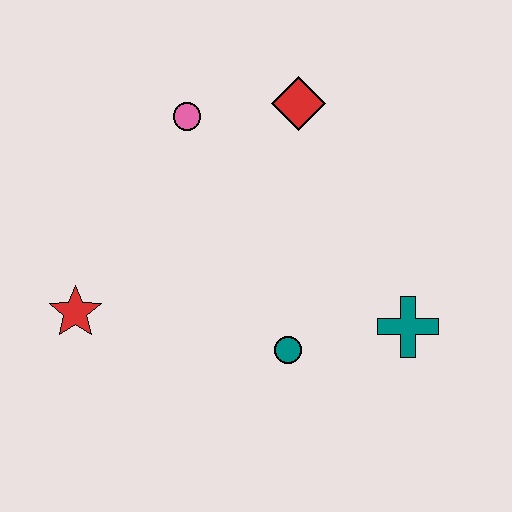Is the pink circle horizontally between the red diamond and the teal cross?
No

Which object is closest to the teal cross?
The teal circle is closest to the teal cross.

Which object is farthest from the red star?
The teal cross is farthest from the red star.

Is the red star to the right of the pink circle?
No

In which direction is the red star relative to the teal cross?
The red star is to the left of the teal cross.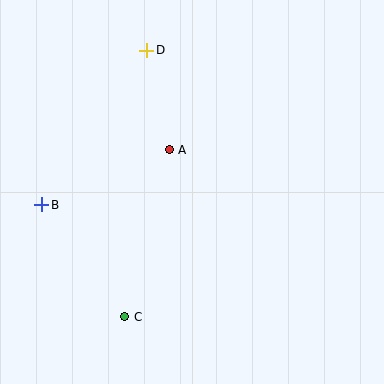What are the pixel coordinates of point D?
Point D is at (147, 50).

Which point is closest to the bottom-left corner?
Point C is closest to the bottom-left corner.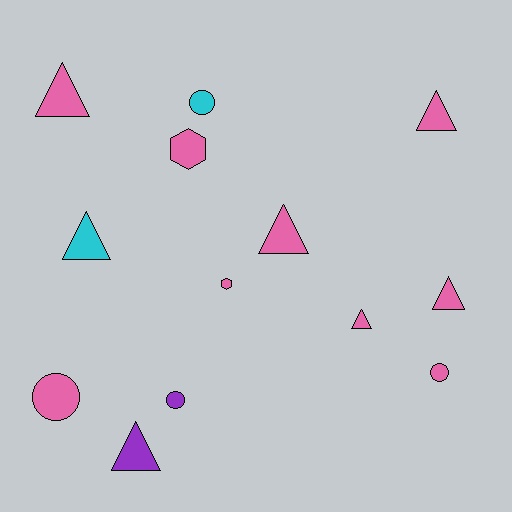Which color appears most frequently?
Pink, with 9 objects.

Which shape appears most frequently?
Triangle, with 7 objects.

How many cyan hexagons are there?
There are no cyan hexagons.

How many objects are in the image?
There are 13 objects.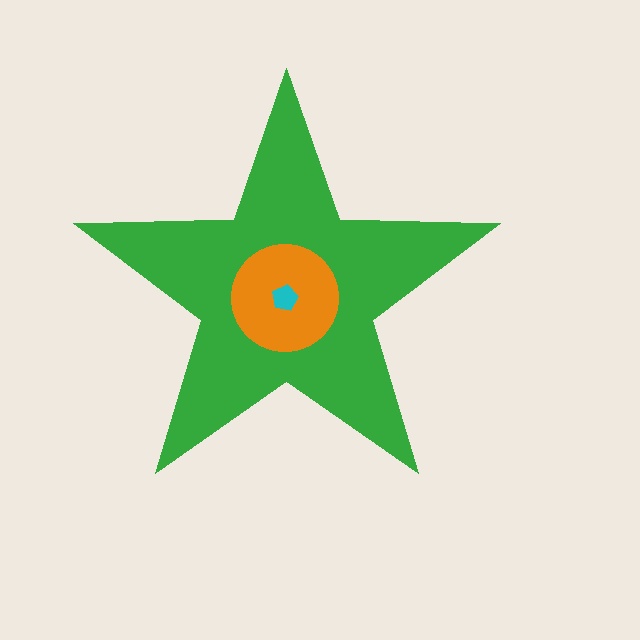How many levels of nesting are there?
3.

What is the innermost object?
The cyan pentagon.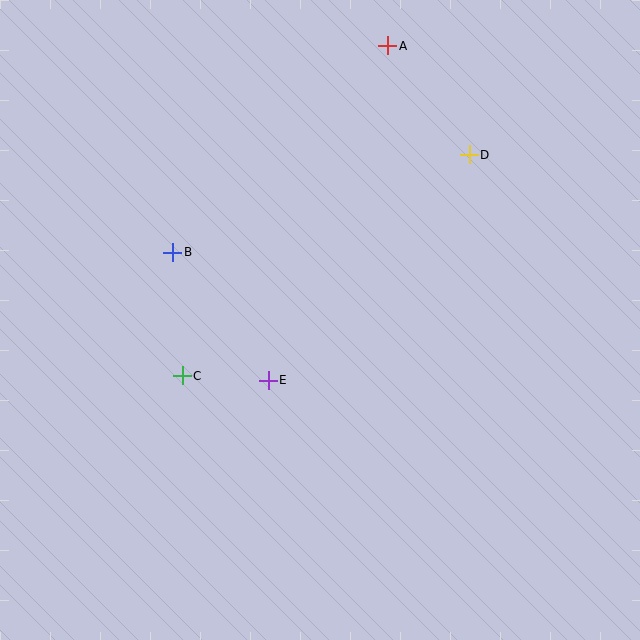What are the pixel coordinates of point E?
Point E is at (268, 380).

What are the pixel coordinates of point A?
Point A is at (388, 46).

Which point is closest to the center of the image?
Point E at (268, 380) is closest to the center.